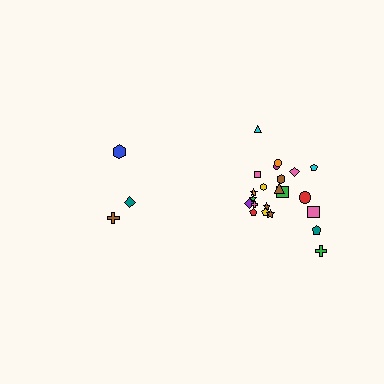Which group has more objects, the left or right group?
The right group.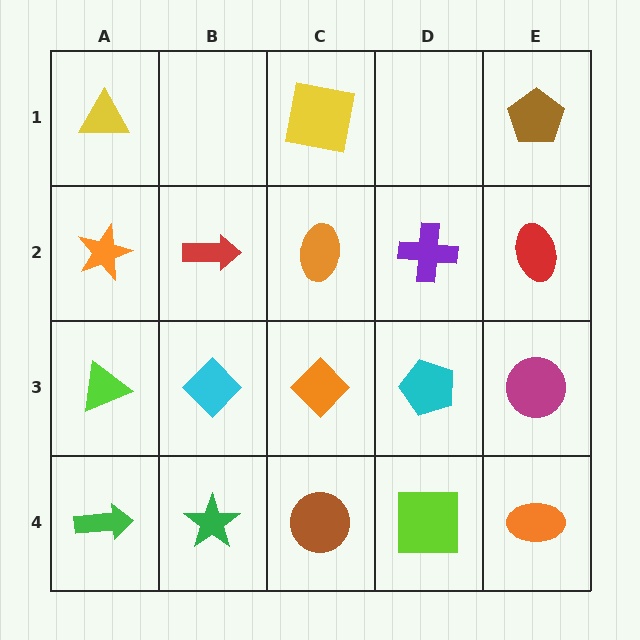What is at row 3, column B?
A cyan diamond.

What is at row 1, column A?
A yellow triangle.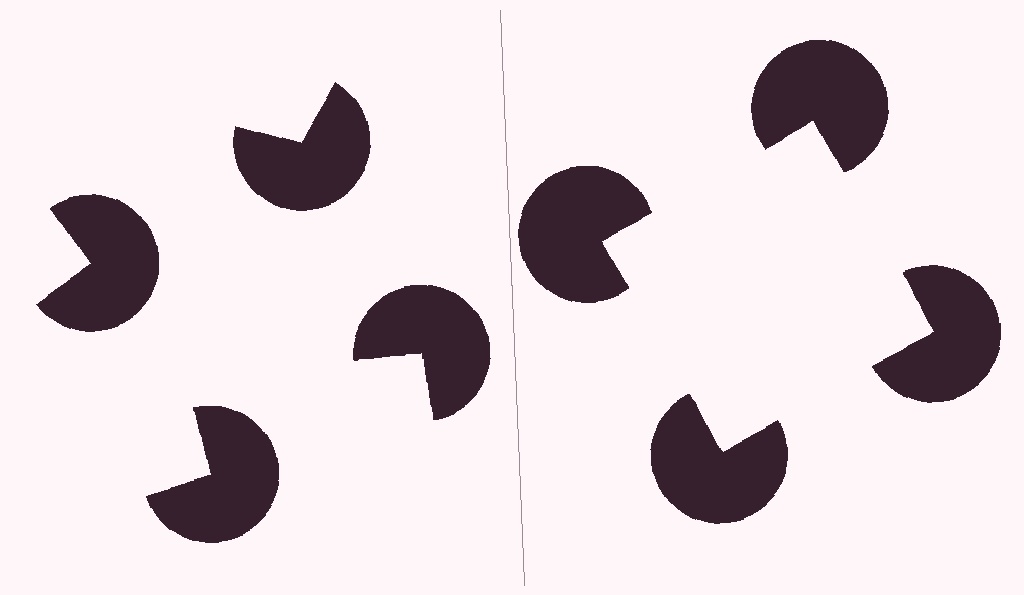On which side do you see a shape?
An illusory square appears on the right side. On the left side the wedge cuts are rotated, so no coherent shape forms.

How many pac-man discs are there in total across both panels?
8 — 4 on each side.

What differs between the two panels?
The pac-man discs are positioned identically on both sides; only the wedge orientations differ. On the right they align to a square; on the left they are misaligned.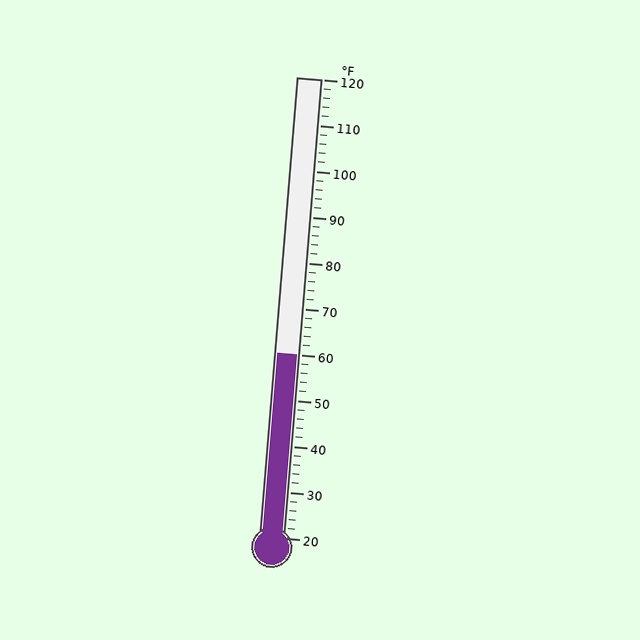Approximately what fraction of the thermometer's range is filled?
The thermometer is filled to approximately 40% of its range.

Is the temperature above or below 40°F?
The temperature is above 40°F.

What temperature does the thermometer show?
The thermometer shows approximately 60°F.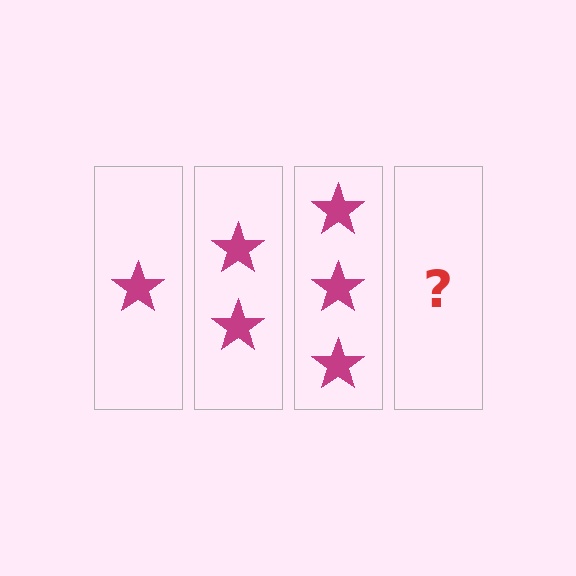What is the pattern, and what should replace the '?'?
The pattern is that each step adds one more star. The '?' should be 4 stars.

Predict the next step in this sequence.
The next step is 4 stars.